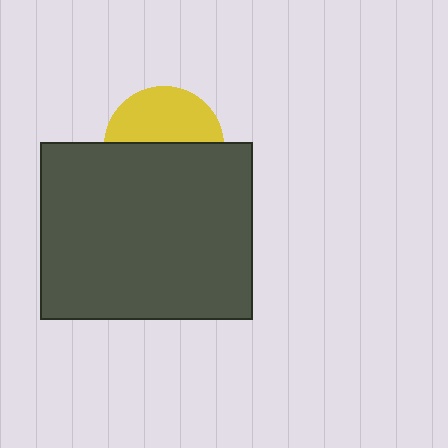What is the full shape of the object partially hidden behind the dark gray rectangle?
The partially hidden object is a yellow circle.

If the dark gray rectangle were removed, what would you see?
You would see the complete yellow circle.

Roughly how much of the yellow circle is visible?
About half of it is visible (roughly 45%).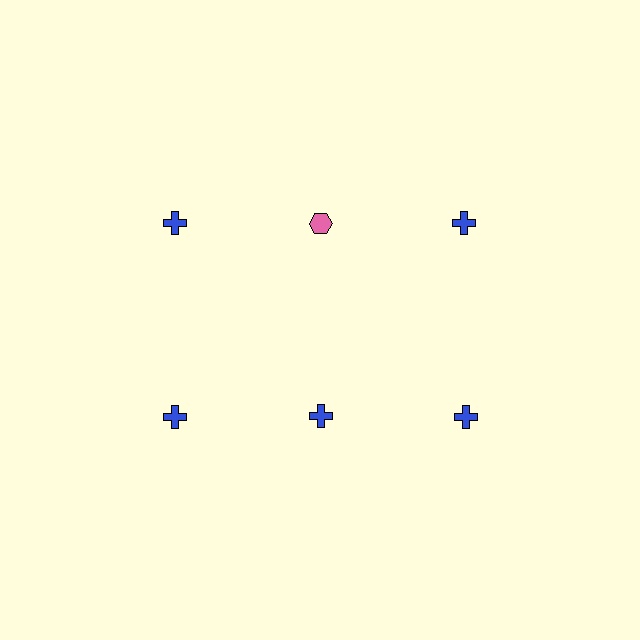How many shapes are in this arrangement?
There are 6 shapes arranged in a grid pattern.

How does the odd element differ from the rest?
It differs in both color (pink instead of blue) and shape (hexagon instead of cross).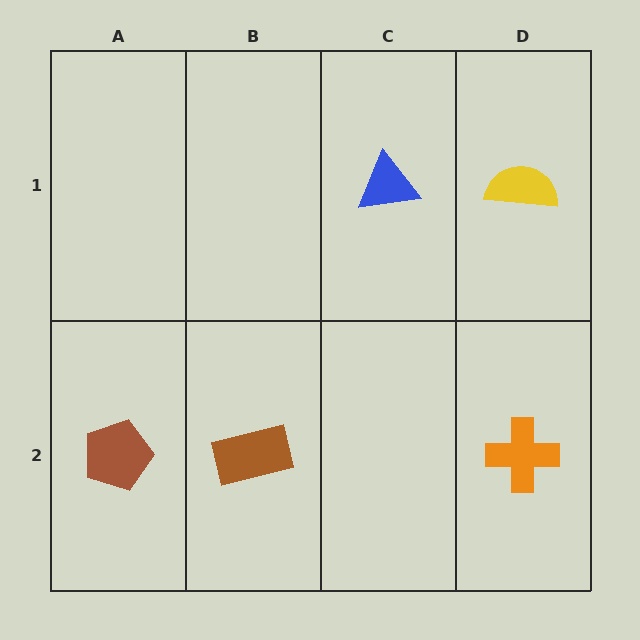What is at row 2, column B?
A brown rectangle.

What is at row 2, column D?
An orange cross.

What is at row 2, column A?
A brown pentagon.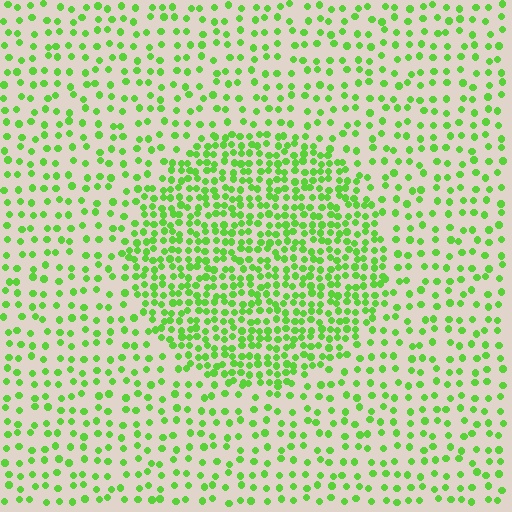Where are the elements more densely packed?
The elements are more densely packed inside the circle boundary.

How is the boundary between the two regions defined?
The boundary is defined by a change in element density (approximately 2.2x ratio). All elements are the same color, size, and shape.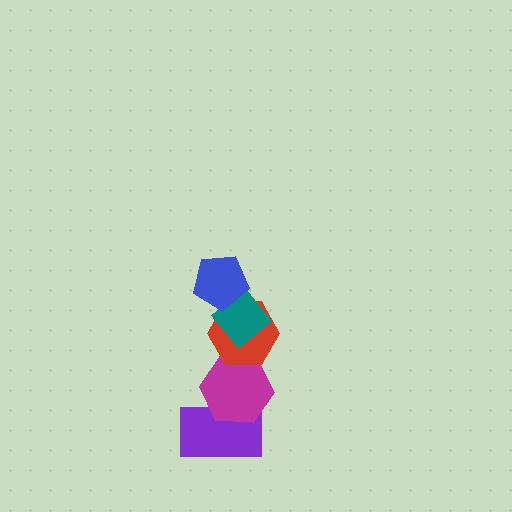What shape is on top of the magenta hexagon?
The red hexagon is on top of the magenta hexagon.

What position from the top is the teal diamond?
The teal diamond is 2nd from the top.